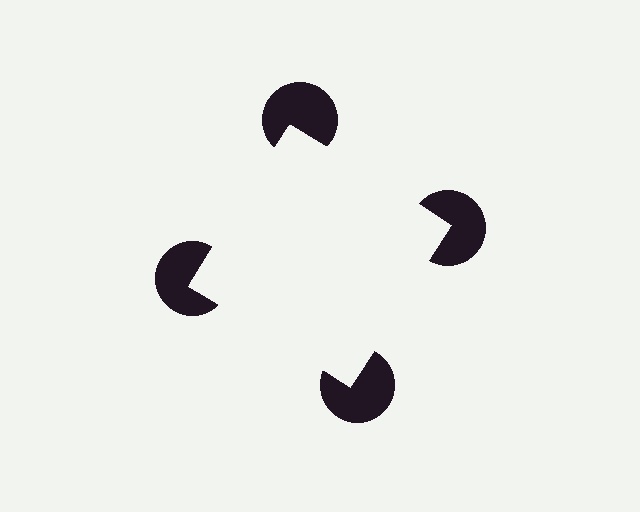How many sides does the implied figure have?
4 sides.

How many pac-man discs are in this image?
There are 4 — one at each vertex of the illusory square.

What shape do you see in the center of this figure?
An illusory square — its edges are inferred from the aligned wedge cuts in the pac-man discs, not physically drawn.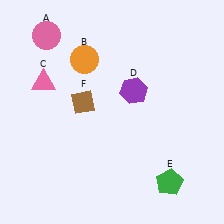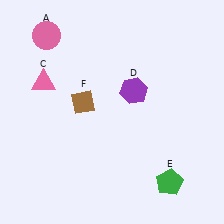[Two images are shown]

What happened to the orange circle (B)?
The orange circle (B) was removed in Image 2. It was in the top-left area of Image 1.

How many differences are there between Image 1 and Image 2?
There is 1 difference between the two images.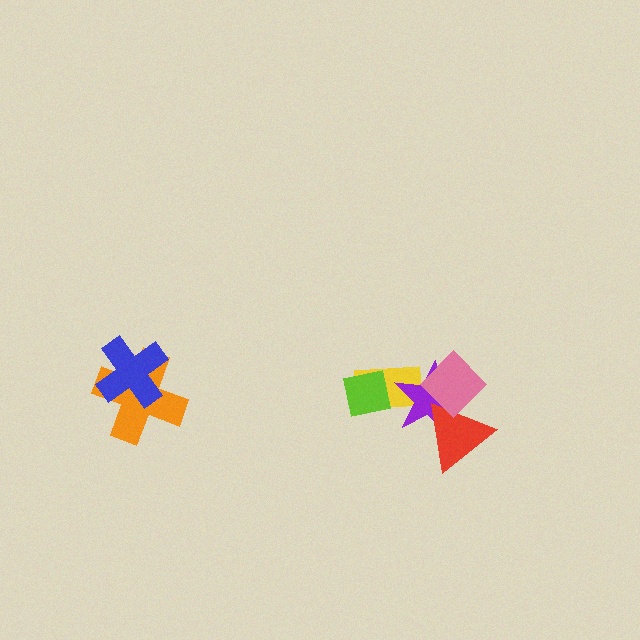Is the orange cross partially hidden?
Yes, it is partially covered by another shape.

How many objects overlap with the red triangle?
2 objects overlap with the red triangle.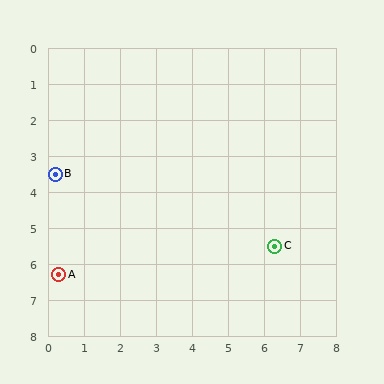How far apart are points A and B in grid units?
Points A and B are about 2.8 grid units apart.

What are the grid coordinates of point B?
Point B is at approximately (0.2, 3.5).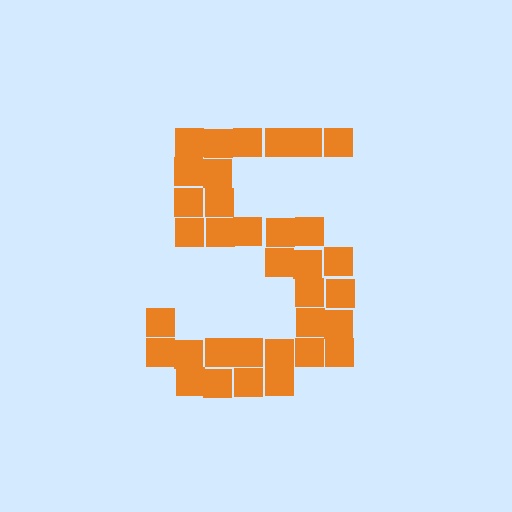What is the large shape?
The large shape is the digit 5.